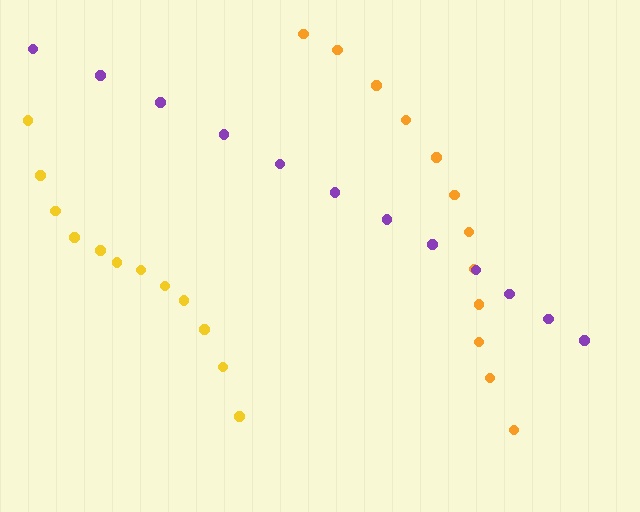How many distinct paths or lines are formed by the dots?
There are 3 distinct paths.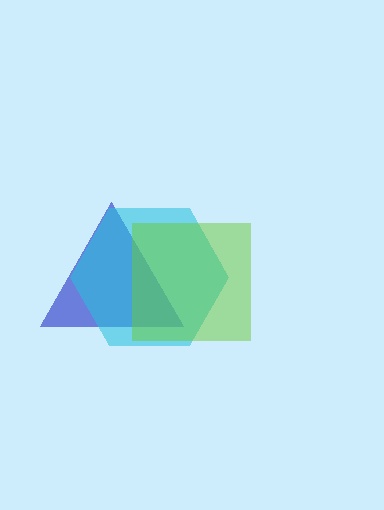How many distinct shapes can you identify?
There are 3 distinct shapes: a blue triangle, a cyan hexagon, a lime square.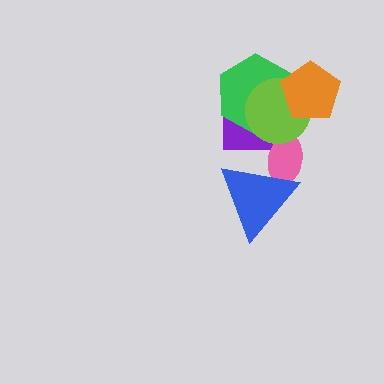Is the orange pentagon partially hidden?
No, no other shape covers it.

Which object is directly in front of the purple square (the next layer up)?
The green hexagon is directly in front of the purple square.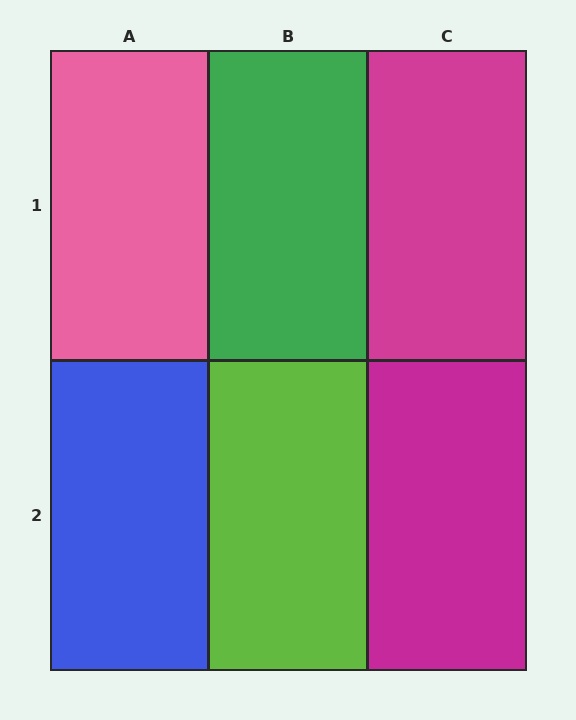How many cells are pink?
1 cell is pink.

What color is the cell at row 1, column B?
Green.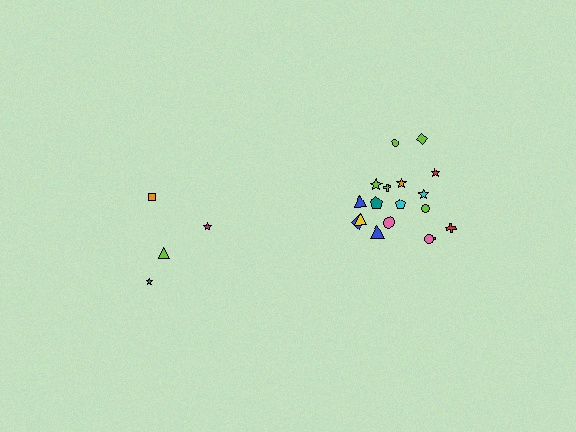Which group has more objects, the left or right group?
The right group.